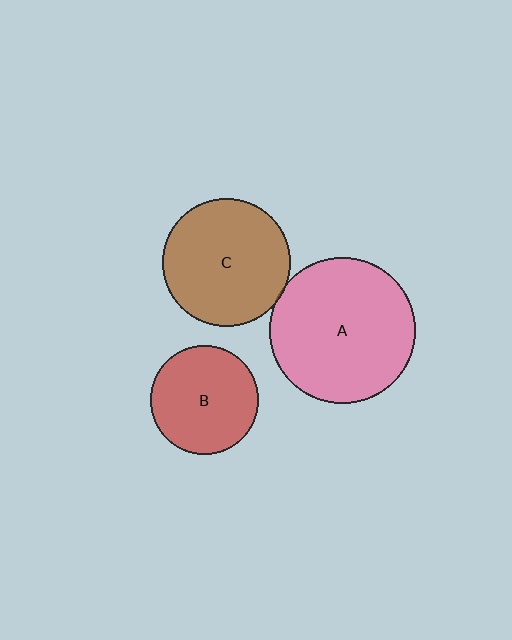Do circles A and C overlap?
Yes.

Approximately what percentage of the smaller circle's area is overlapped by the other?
Approximately 5%.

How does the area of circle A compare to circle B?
Approximately 1.8 times.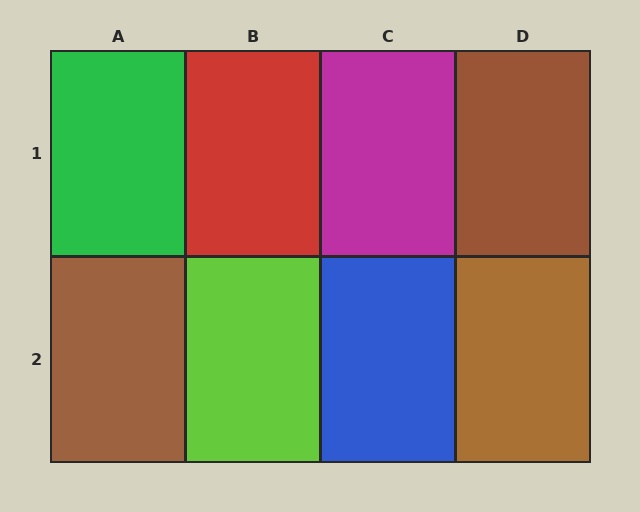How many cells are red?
1 cell is red.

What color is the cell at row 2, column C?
Blue.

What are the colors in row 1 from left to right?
Green, red, magenta, brown.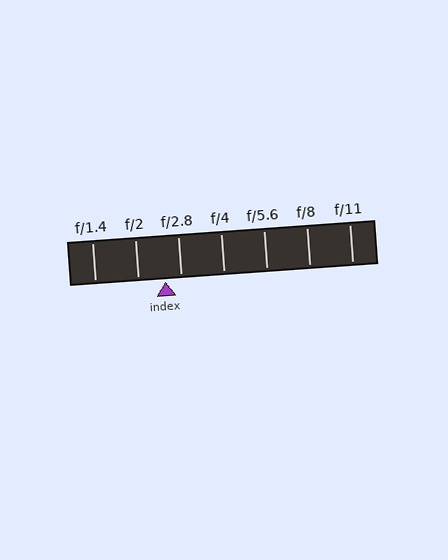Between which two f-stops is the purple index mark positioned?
The index mark is between f/2 and f/2.8.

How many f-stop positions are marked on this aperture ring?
There are 7 f-stop positions marked.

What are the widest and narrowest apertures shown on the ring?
The widest aperture shown is f/1.4 and the narrowest is f/11.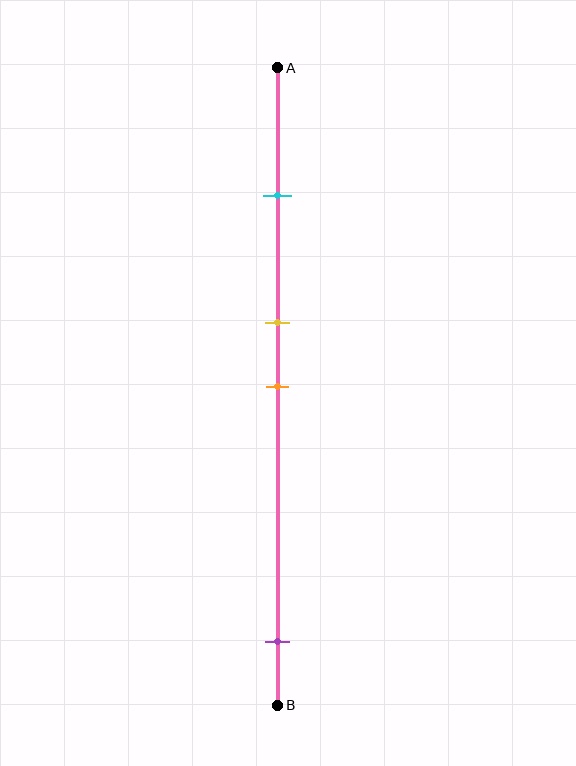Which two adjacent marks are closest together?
The yellow and orange marks are the closest adjacent pair.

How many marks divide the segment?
There are 4 marks dividing the segment.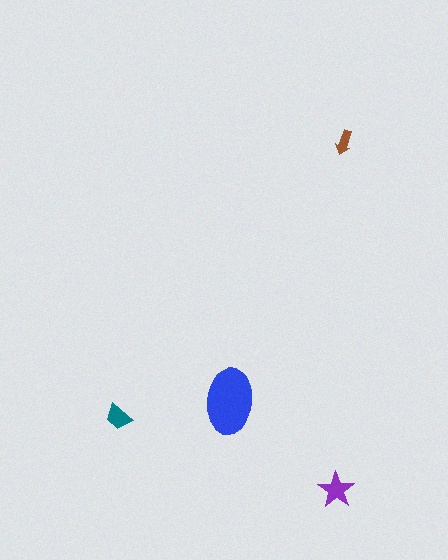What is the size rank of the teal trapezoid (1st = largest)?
3rd.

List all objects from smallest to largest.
The brown arrow, the teal trapezoid, the purple star, the blue ellipse.